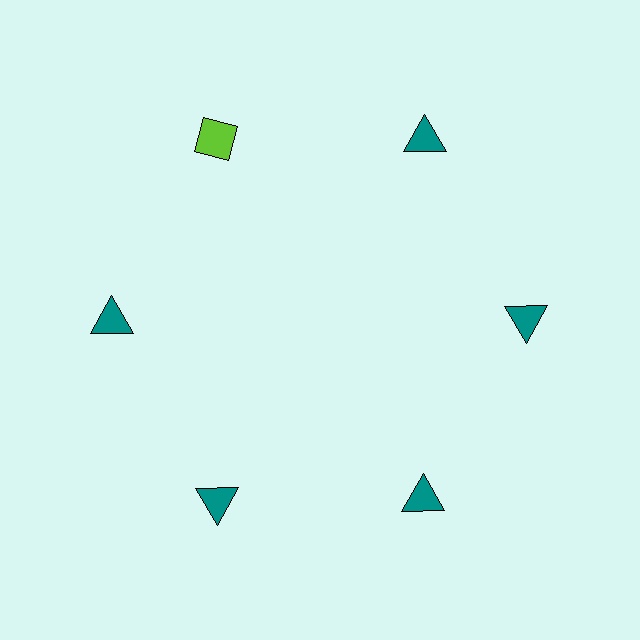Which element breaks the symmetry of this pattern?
The lime diamond at roughly the 11 o'clock position breaks the symmetry. All other shapes are teal triangles.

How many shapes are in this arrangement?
There are 6 shapes arranged in a ring pattern.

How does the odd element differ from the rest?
It differs in both color (lime instead of teal) and shape (diamond instead of triangle).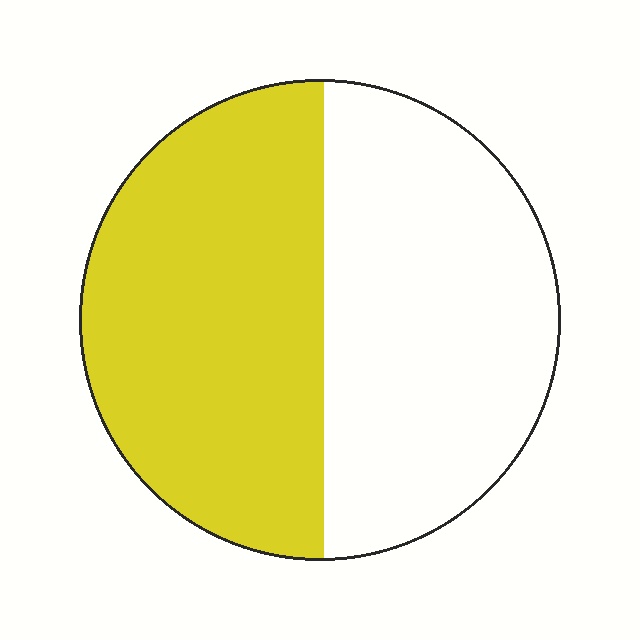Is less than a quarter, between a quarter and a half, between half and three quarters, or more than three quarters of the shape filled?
Between half and three quarters.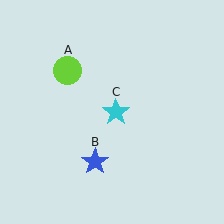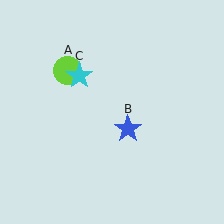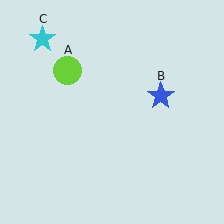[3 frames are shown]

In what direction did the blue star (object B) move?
The blue star (object B) moved up and to the right.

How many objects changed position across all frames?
2 objects changed position: blue star (object B), cyan star (object C).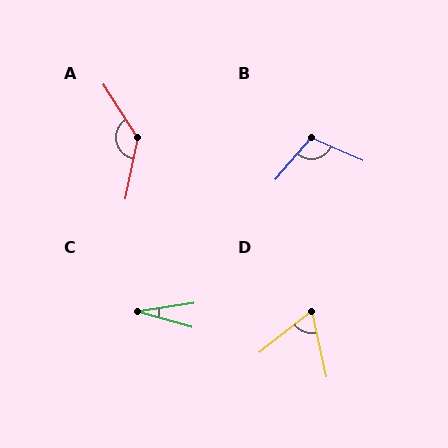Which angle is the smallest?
C, at approximately 25 degrees.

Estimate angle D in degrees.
Approximately 64 degrees.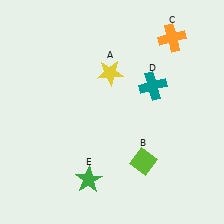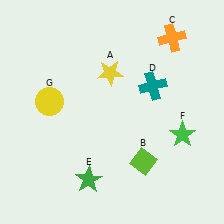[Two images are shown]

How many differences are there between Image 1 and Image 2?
There are 2 differences between the two images.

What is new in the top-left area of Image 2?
A yellow circle (G) was added in the top-left area of Image 2.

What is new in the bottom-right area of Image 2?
A green star (F) was added in the bottom-right area of Image 2.